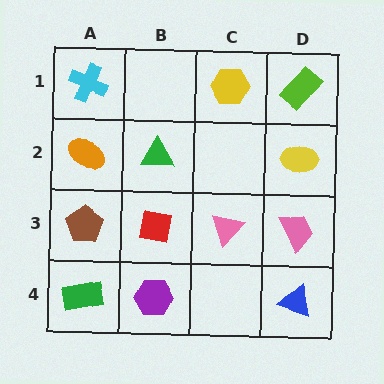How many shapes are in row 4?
3 shapes.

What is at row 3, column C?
A pink triangle.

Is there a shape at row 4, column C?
No, that cell is empty.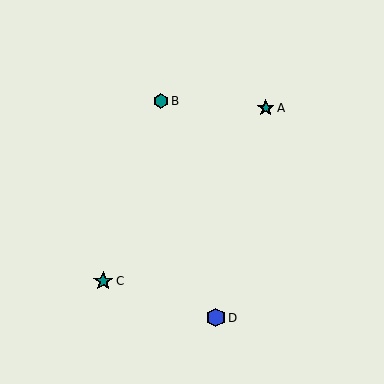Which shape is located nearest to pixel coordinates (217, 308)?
The blue hexagon (labeled D) at (216, 318) is nearest to that location.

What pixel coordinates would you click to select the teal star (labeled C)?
Click at (103, 281) to select the teal star C.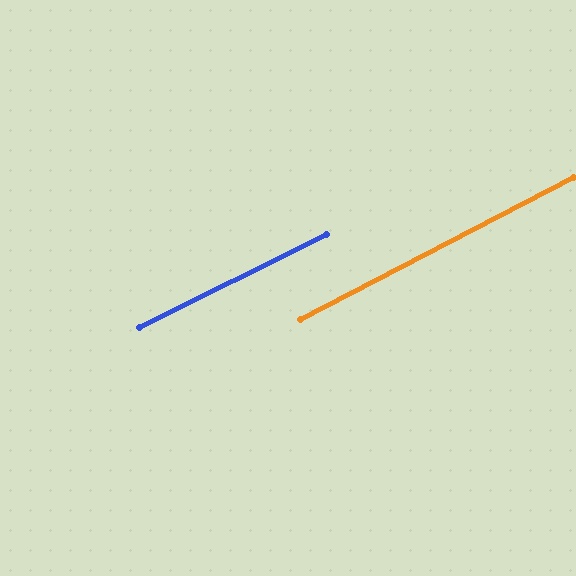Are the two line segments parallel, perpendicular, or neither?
Parallel — their directions differ by only 1.2°.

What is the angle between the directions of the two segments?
Approximately 1 degree.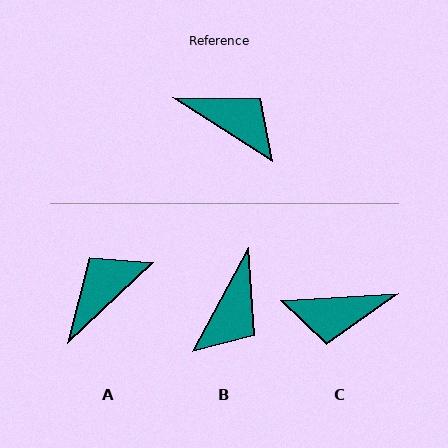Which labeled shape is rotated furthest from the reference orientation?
C, about 144 degrees away.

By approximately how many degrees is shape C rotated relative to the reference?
Approximately 144 degrees clockwise.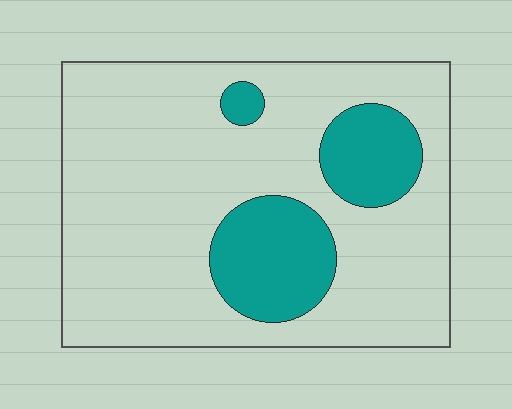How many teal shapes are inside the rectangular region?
3.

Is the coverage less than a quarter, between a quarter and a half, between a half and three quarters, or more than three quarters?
Less than a quarter.